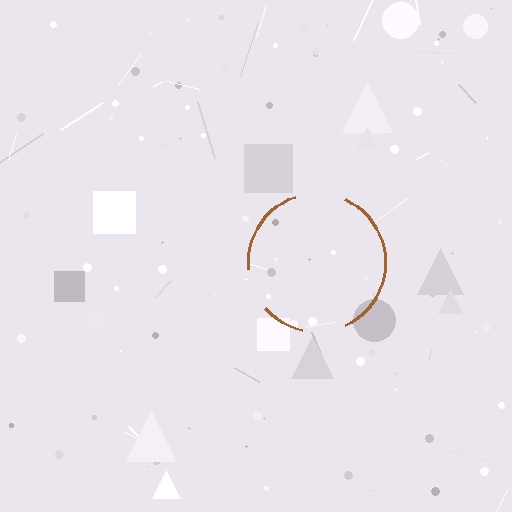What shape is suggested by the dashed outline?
The dashed outline suggests a circle.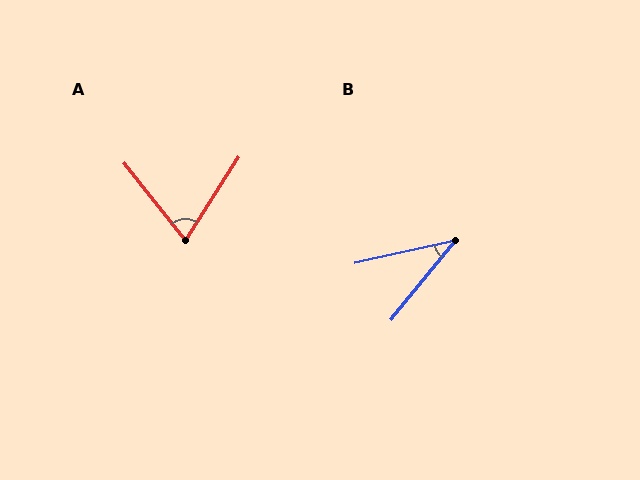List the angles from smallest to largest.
B (39°), A (71°).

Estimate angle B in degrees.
Approximately 39 degrees.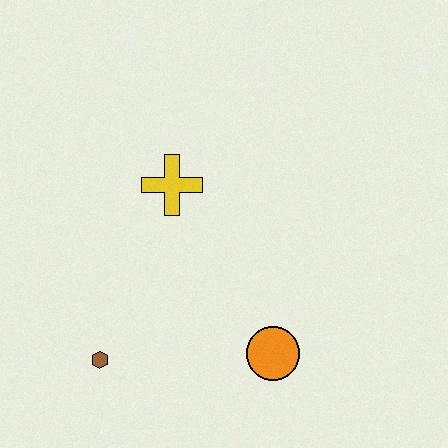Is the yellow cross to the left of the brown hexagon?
No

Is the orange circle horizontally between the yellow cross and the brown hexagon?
No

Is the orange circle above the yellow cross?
No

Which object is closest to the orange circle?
The brown hexagon is closest to the orange circle.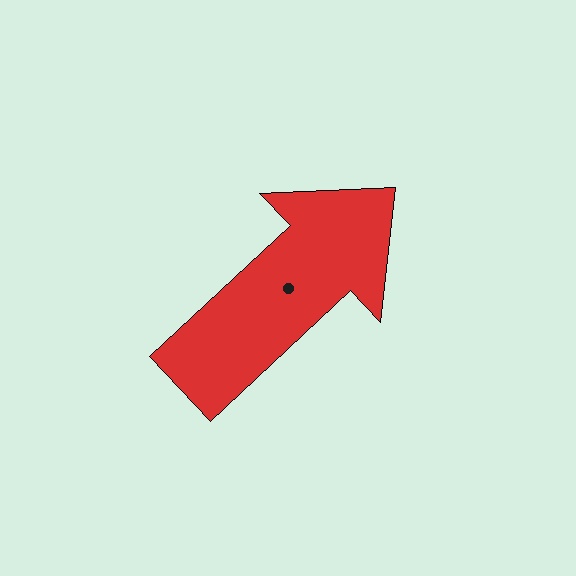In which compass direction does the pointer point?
Northeast.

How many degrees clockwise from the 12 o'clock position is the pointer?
Approximately 47 degrees.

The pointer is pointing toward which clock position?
Roughly 2 o'clock.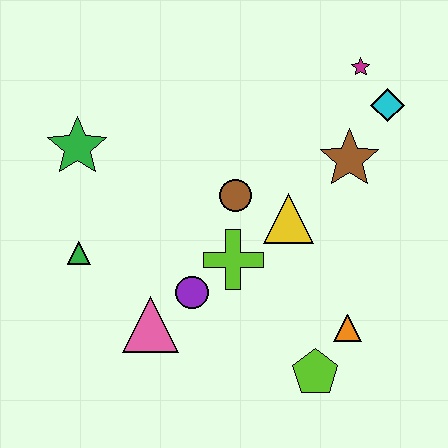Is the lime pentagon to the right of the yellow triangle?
Yes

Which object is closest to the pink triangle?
The purple circle is closest to the pink triangle.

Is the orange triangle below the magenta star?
Yes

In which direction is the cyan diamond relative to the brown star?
The cyan diamond is above the brown star.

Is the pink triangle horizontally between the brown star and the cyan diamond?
No